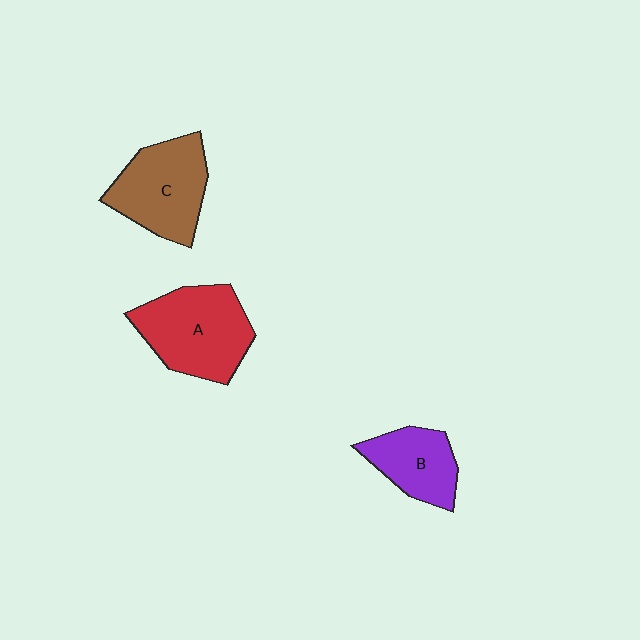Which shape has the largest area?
Shape A (red).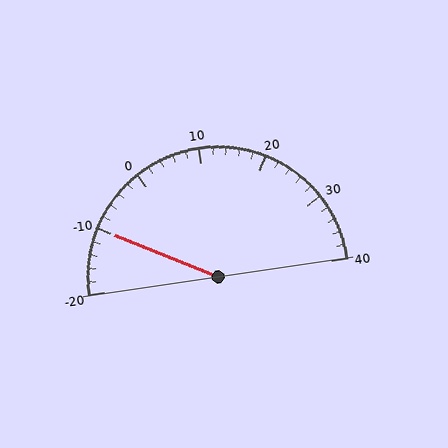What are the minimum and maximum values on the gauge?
The gauge ranges from -20 to 40.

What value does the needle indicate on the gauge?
The needle indicates approximately -10.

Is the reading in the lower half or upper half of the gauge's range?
The reading is in the lower half of the range (-20 to 40).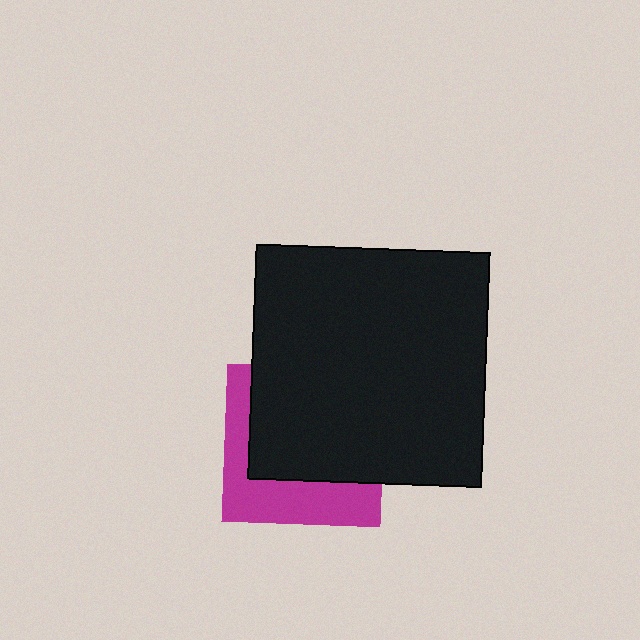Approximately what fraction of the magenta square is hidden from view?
Roughly 61% of the magenta square is hidden behind the black square.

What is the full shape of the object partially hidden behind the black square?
The partially hidden object is a magenta square.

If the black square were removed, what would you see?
You would see the complete magenta square.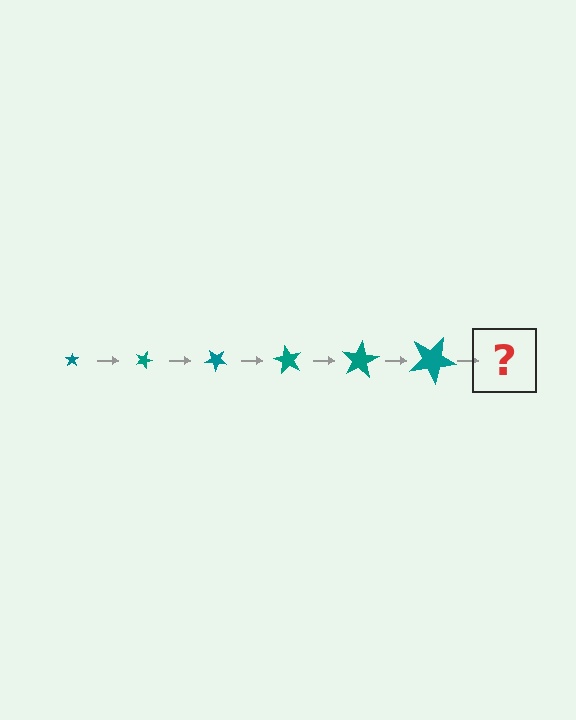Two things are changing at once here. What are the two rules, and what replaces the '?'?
The two rules are that the star grows larger each step and it rotates 20 degrees each step. The '?' should be a star, larger than the previous one and rotated 120 degrees from the start.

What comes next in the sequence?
The next element should be a star, larger than the previous one and rotated 120 degrees from the start.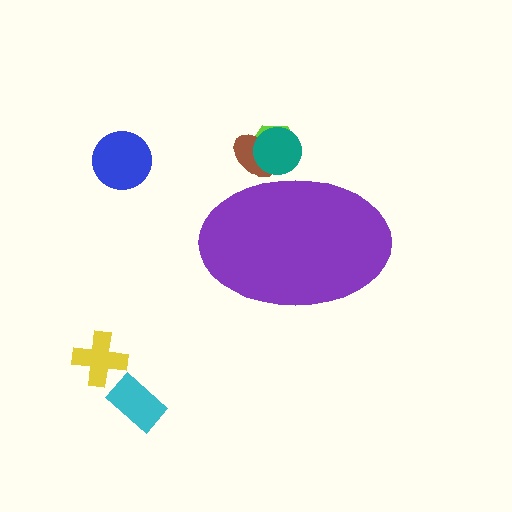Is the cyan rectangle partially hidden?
No, the cyan rectangle is fully visible.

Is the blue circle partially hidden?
No, the blue circle is fully visible.